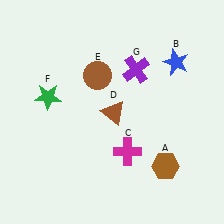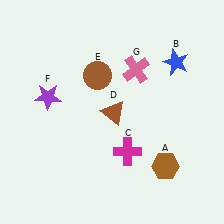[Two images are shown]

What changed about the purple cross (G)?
In Image 1, G is purple. In Image 2, it changed to pink.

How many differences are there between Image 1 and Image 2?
There are 2 differences between the two images.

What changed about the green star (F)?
In Image 1, F is green. In Image 2, it changed to purple.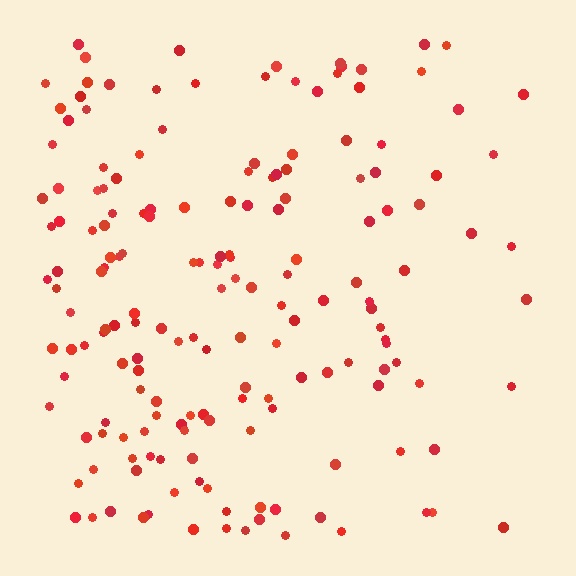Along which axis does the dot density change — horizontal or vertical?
Horizontal.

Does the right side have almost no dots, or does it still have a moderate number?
Still a moderate number, just noticeably fewer than the left.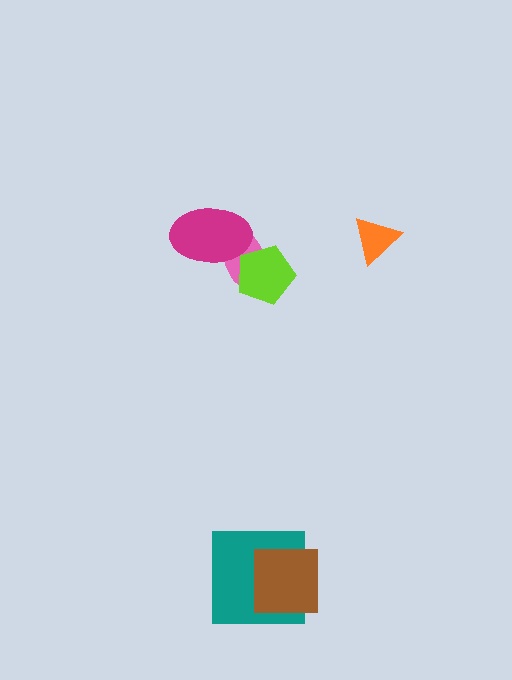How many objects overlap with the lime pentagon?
1 object overlaps with the lime pentagon.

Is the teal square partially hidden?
Yes, it is partially covered by another shape.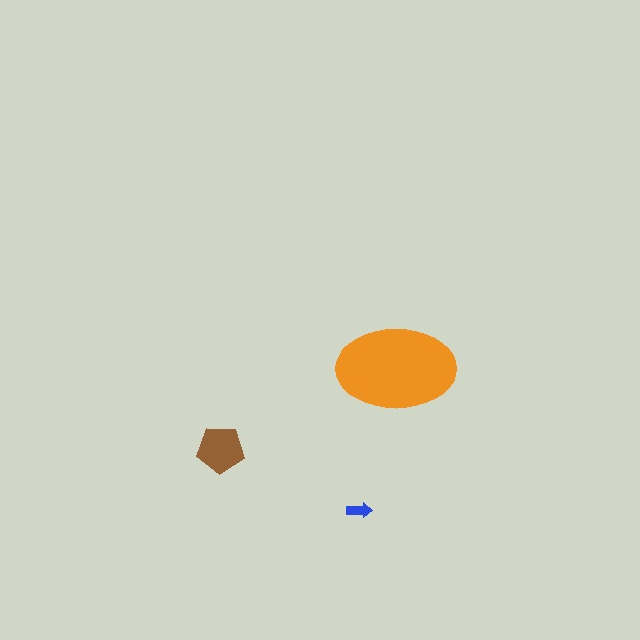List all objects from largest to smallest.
The orange ellipse, the brown pentagon, the blue arrow.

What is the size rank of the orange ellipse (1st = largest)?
1st.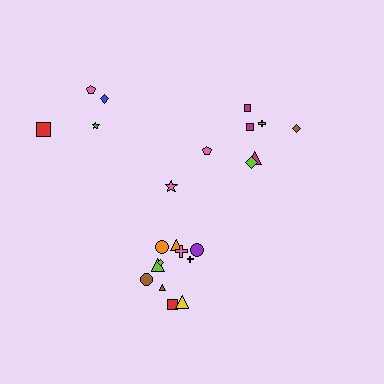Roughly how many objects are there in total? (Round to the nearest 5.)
Roughly 25 objects in total.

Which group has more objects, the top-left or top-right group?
The top-right group.